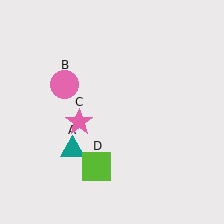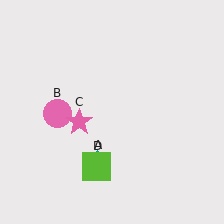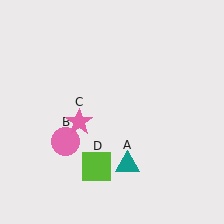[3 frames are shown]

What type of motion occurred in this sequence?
The teal triangle (object A), pink circle (object B) rotated counterclockwise around the center of the scene.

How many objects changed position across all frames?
2 objects changed position: teal triangle (object A), pink circle (object B).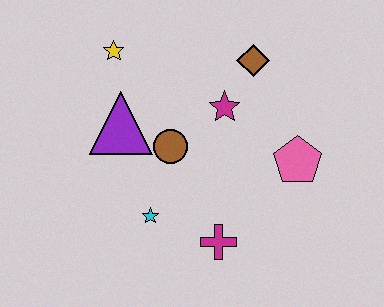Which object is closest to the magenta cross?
The cyan star is closest to the magenta cross.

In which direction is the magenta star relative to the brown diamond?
The magenta star is below the brown diamond.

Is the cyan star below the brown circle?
Yes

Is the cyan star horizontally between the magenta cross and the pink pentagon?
No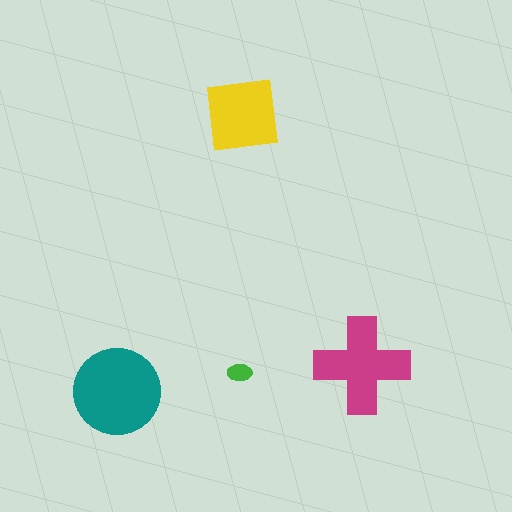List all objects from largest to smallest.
The teal circle, the magenta cross, the yellow square, the green ellipse.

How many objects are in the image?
There are 4 objects in the image.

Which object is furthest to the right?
The magenta cross is rightmost.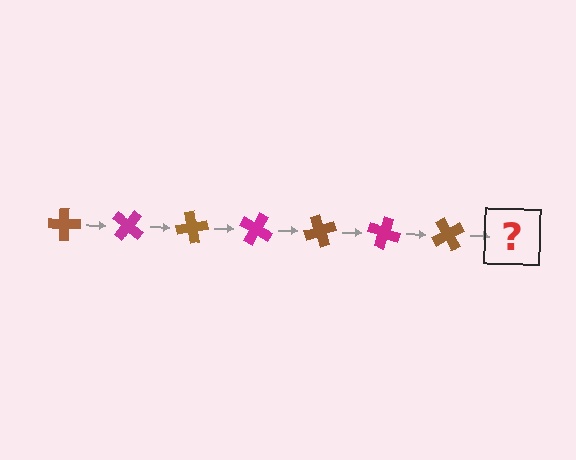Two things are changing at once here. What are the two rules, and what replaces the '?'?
The two rules are that it rotates 40 degrees each step and the color cycles through brown and magenta. The '?' should be a magenta cross, rotated 280 degrees from the start.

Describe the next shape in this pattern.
It should be a magenta cross, rotated 280 degrees from the start.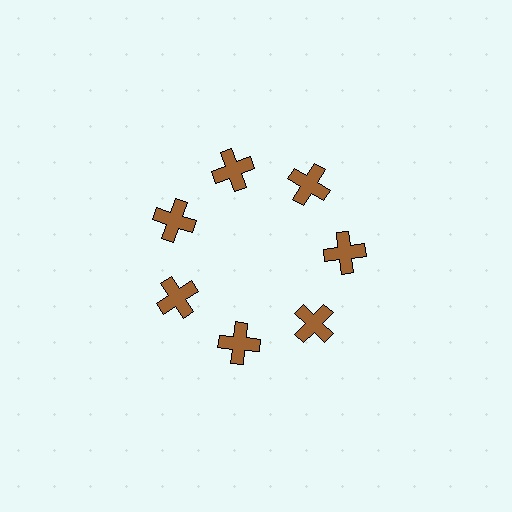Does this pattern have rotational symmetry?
Yes, this pattern has 7-fold rotational symmetry. It looks the same after rotating 51 degrees around the center.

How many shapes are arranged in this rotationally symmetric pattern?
There are 7 shapes, arranged in 7 groups of 1.